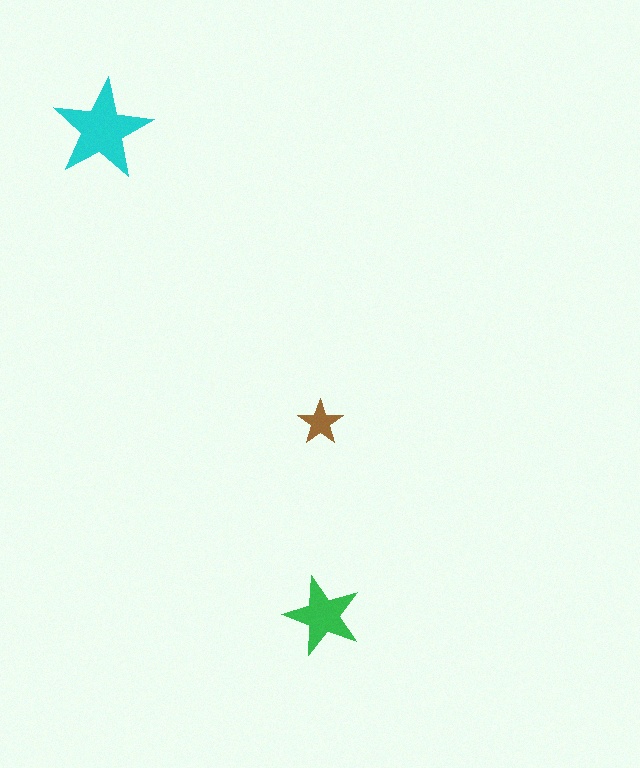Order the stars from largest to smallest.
the cyan one, the green one, the brown one.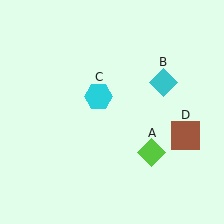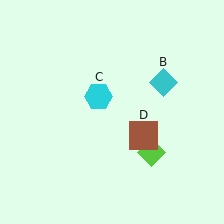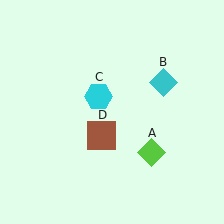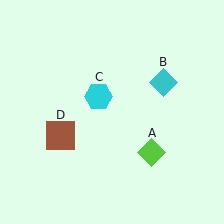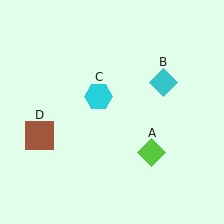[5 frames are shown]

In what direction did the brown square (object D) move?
The brown square (object D) moved left.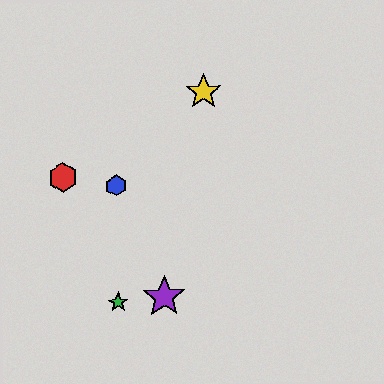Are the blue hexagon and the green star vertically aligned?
Yes, both are at x≈116.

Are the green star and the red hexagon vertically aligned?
No, the green star is at x≈118 and the red hexagon is at x≈63.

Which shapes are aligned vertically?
The blue hexagon, the green star are aligned vertically.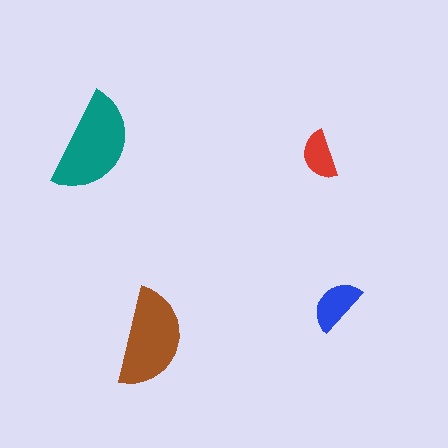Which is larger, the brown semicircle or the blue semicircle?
The brown one.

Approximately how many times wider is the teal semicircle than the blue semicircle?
About 2 times wider.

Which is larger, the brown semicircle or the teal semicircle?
The teal one.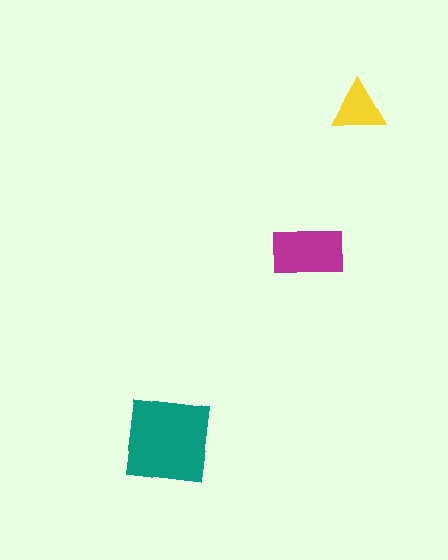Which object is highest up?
The yellow triangle is topmost.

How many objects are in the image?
There are 3 objects in the image.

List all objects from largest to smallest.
The teal square, the magenta rectangle, the yellow triangle.